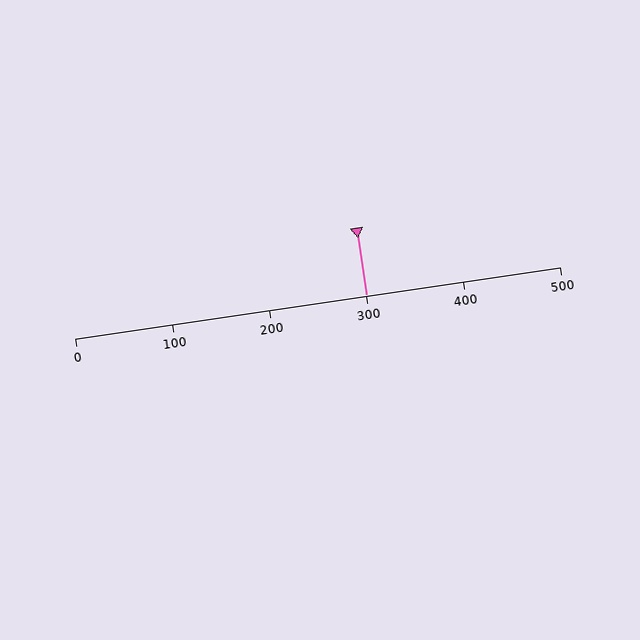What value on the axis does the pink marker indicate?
The marker indicates approximately 300.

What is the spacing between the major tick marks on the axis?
The major ticks are spaced 100 apart.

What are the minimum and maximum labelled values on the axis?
The axis runs from 0 to 500.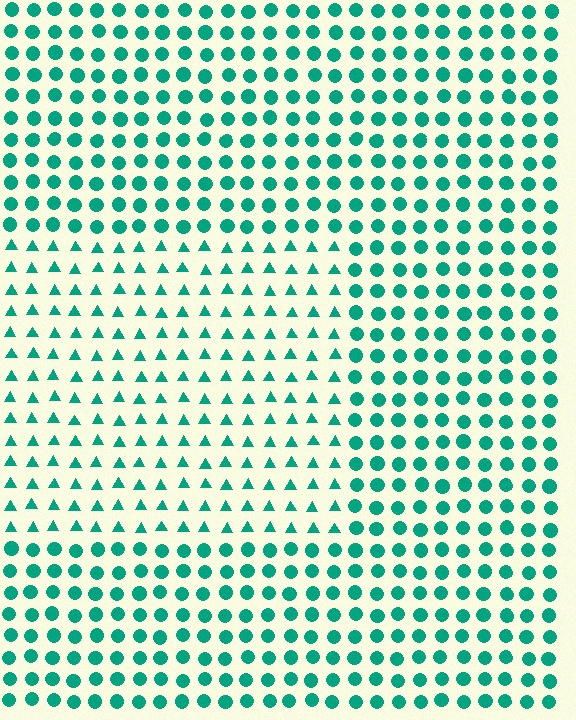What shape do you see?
I see a rectangle.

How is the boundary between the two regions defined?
The boundary is defined by a change in element shape: triangles inside vs. circles outside. All elements share the same color and spacing.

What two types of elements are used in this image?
The image uses triangles inside the rectangle region and circles outside it.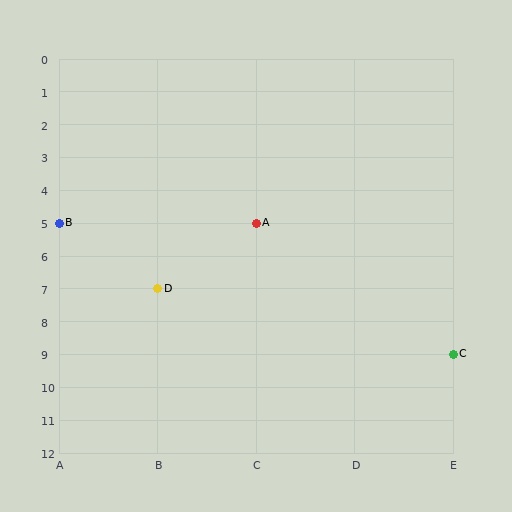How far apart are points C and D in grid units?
Points C and D are 3 columns and 2 rows apart (about 3.6 grid units diagonally).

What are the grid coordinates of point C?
Point C is at grid coordinates (E, 9).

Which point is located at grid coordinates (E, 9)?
Point C is at (E, 9).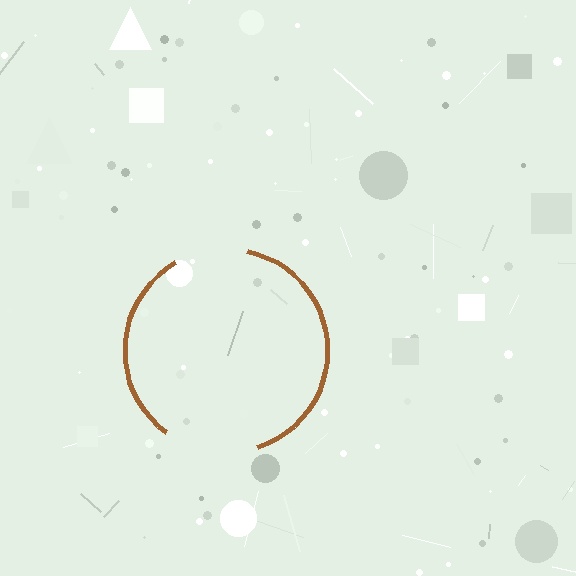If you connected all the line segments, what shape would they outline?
They would outline a circle.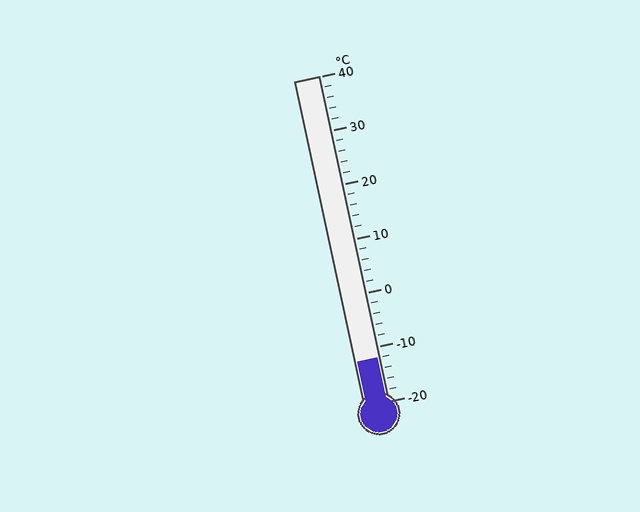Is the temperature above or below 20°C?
The temperature is below 20°C.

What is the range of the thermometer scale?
The thermometer scale ranges from -20°C to 40°C.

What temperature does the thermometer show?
The thermometer shows approximately -12°C.